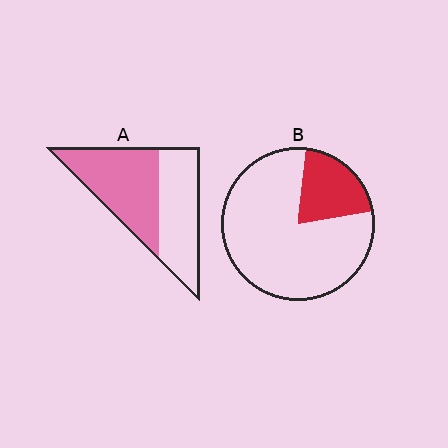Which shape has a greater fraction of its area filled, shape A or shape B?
Shape A.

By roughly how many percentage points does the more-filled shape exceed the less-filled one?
By roughly 35 percentage points (A over B).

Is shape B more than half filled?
No.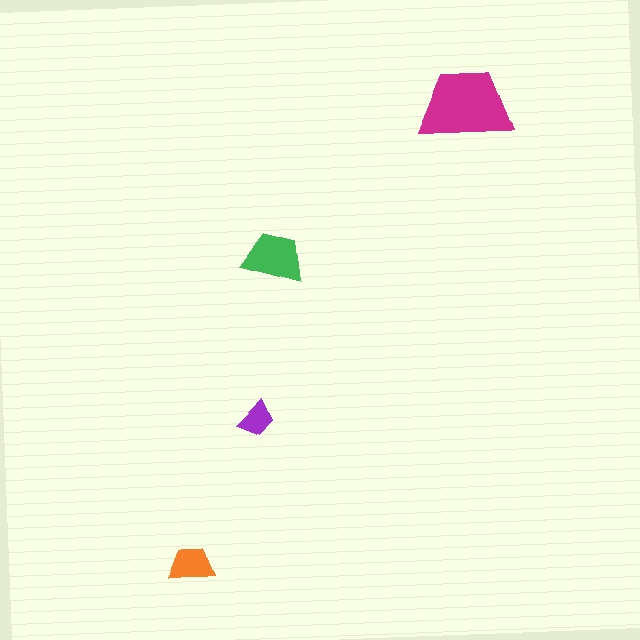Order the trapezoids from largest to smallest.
the magenta one, the green one, the orange one, the purple one.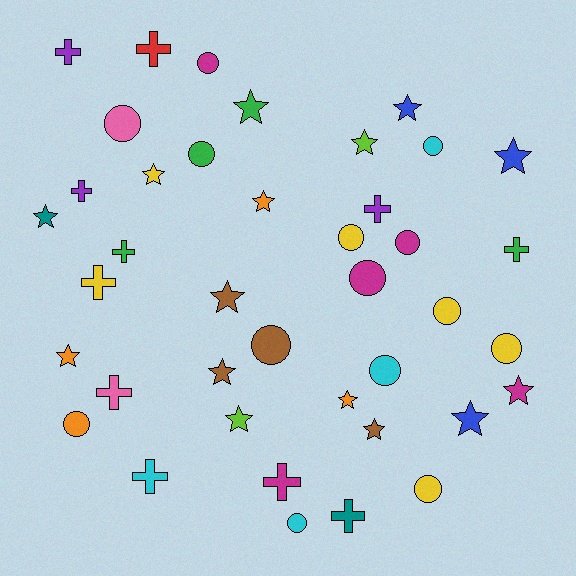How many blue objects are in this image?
There are 3 blue objects.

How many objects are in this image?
There are 40 objects.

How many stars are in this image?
There are 15 stars.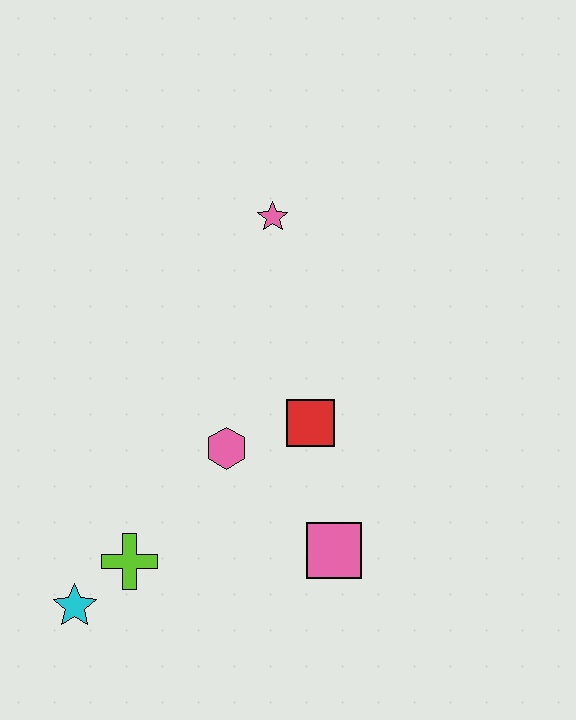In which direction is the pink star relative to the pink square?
The pink star is above the pink square.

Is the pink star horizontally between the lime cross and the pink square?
Yes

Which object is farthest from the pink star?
The cyan star is farthest from the pink star.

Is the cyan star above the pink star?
No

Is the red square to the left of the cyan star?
No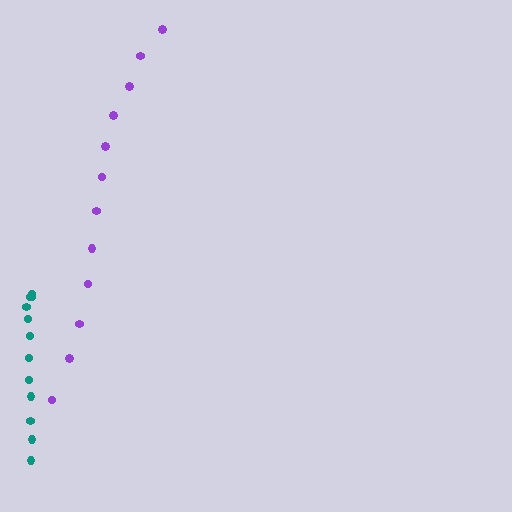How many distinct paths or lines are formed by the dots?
There are 2 distinct paths.